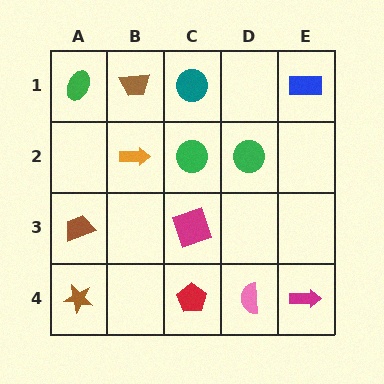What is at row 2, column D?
A green circle.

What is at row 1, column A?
A green ellipse.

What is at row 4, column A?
A brown star.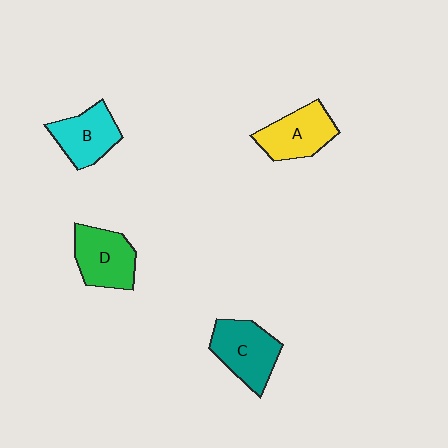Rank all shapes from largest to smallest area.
From largest to smallest: C (teal), D (green), A (yellow), B (cyan).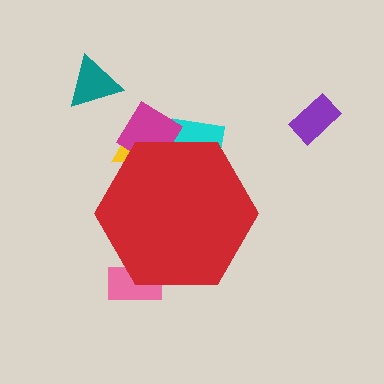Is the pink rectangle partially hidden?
Yes, the pink rectangle is partially hidden behind the red hexagon.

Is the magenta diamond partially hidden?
Yes, the magenta diamond is partially hidden behind the red hexagon.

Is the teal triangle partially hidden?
No, the teal triangle is fully visible.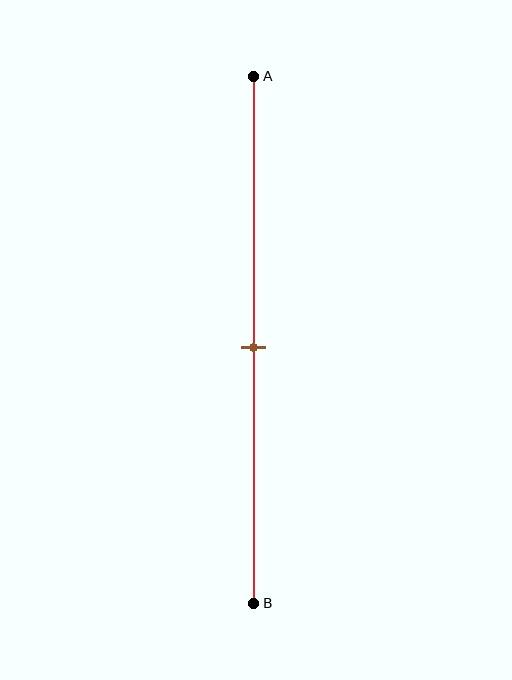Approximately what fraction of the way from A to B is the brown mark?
The brown mark is approximately 50% of the way from A to B.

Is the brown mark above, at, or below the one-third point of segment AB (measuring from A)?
The brown mark is below the one-third point of segment AB.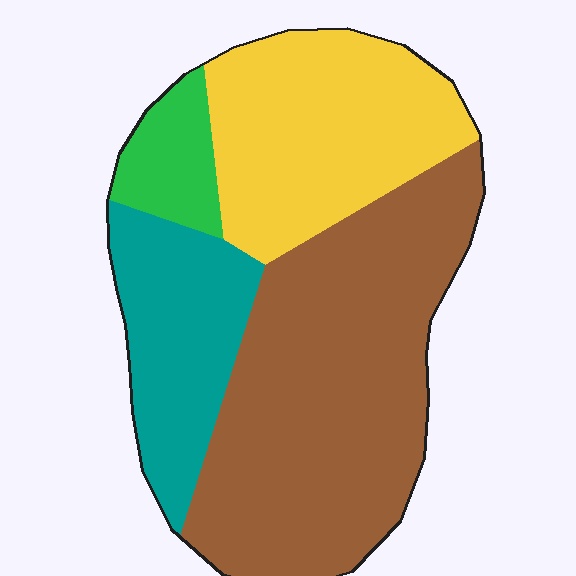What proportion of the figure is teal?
Teal covers roughly 20% of the figure.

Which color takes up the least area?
Green, at roughly 10%.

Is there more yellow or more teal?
Yellow.